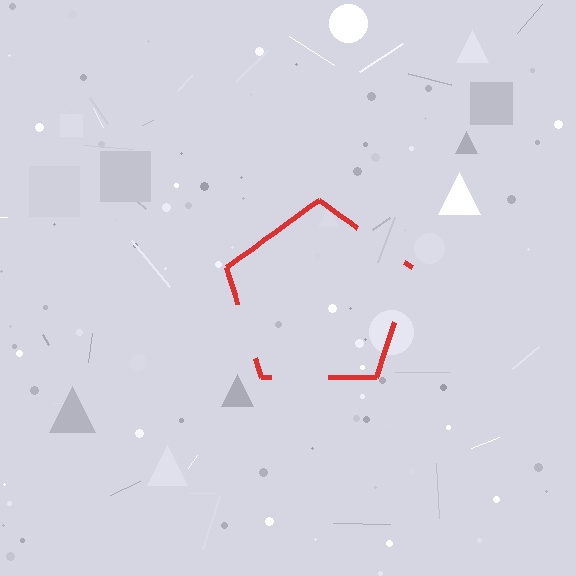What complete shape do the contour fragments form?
The contour fragments form a pentagon.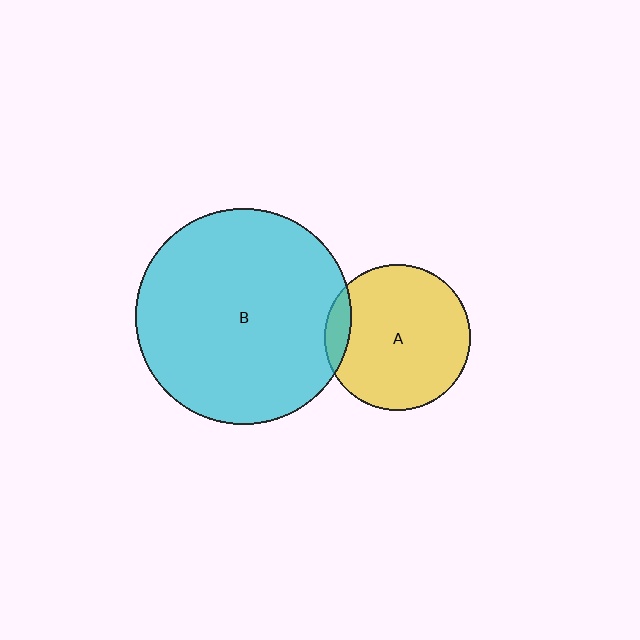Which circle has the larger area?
Circle B (cyan).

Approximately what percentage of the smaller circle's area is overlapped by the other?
Approximately 10%.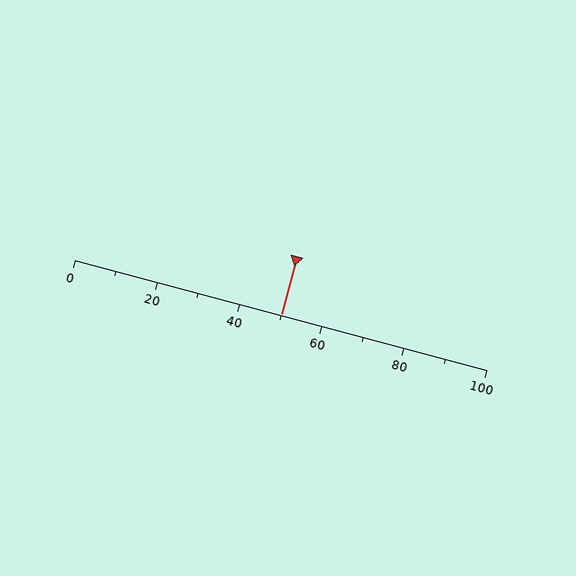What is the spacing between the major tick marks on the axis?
The major ticks are spaced 20 apart.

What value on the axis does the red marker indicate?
The marker indicates approximately 50.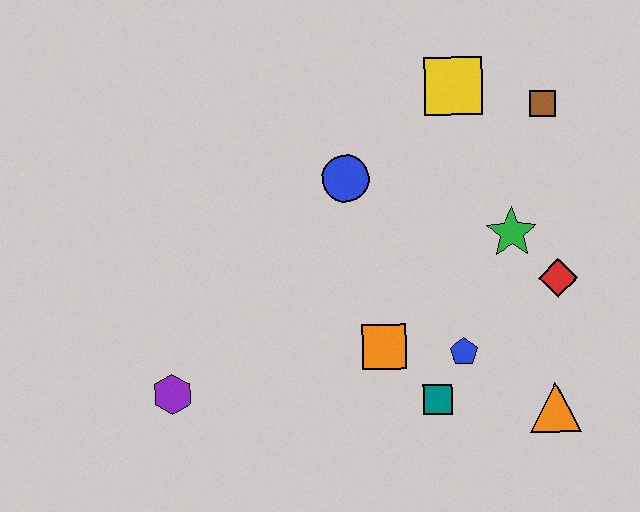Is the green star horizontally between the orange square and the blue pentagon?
No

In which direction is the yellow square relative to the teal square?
The yellow square is above the teal square.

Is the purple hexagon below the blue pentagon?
Yes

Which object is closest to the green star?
The red diamond is closest to the green star.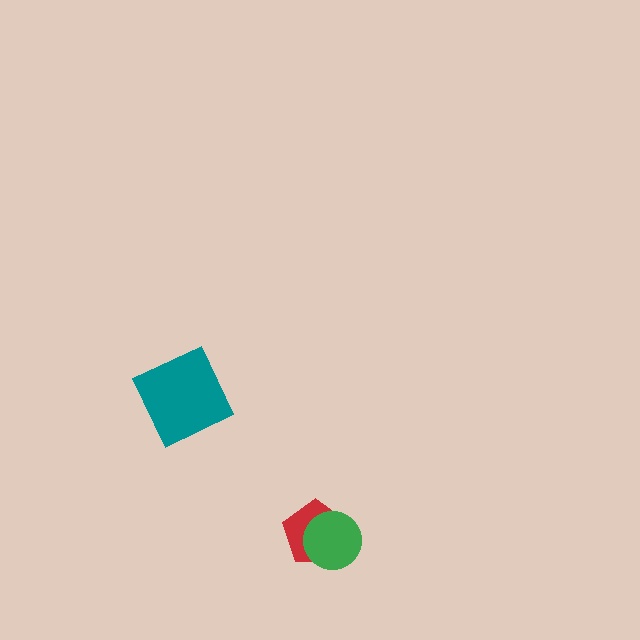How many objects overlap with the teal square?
0 objects overlap with the teal square.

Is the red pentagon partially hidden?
Yes, it is partially covered by another shape.